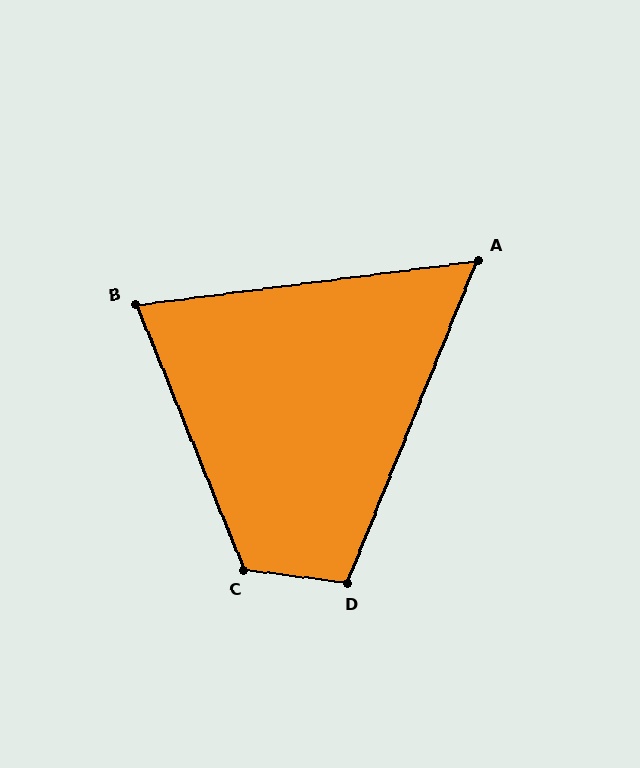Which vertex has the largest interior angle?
C, at approximately 119 degrees.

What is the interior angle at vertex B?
Approximately 75 degrees (acute).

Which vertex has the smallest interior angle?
A, at approximately 61 degrees.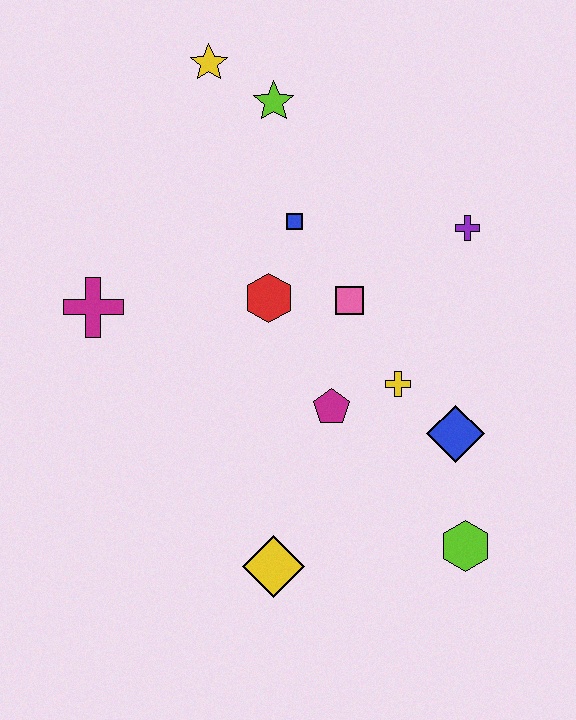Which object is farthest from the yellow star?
The lime hexagon is farthest from the yellow star.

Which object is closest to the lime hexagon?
The blue diamond is closest to the lime hexagon.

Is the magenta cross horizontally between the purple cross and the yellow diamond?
No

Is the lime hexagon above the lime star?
No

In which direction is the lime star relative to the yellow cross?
The lime star is above the yellow cross.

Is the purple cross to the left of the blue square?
No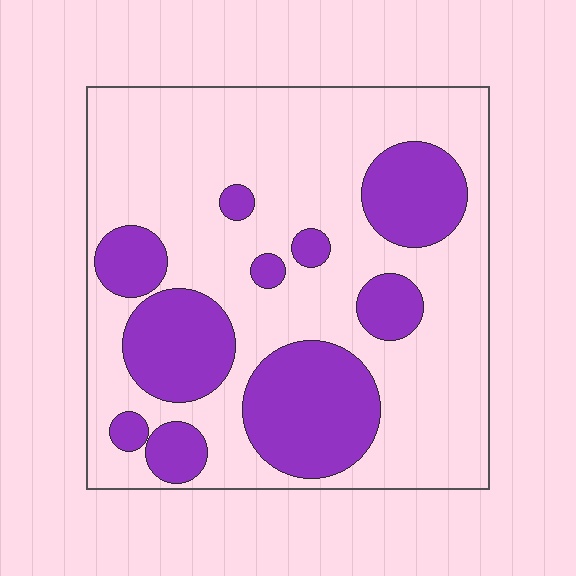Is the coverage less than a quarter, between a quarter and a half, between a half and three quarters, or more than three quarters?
Between a quarter and a half.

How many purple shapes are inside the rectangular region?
10.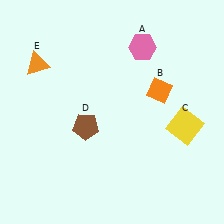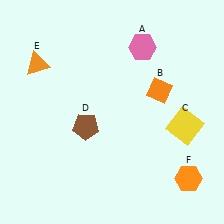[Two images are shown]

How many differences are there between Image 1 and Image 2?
There is 1 difference between the two images.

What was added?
An orange hexagon (F) was added in Image 2.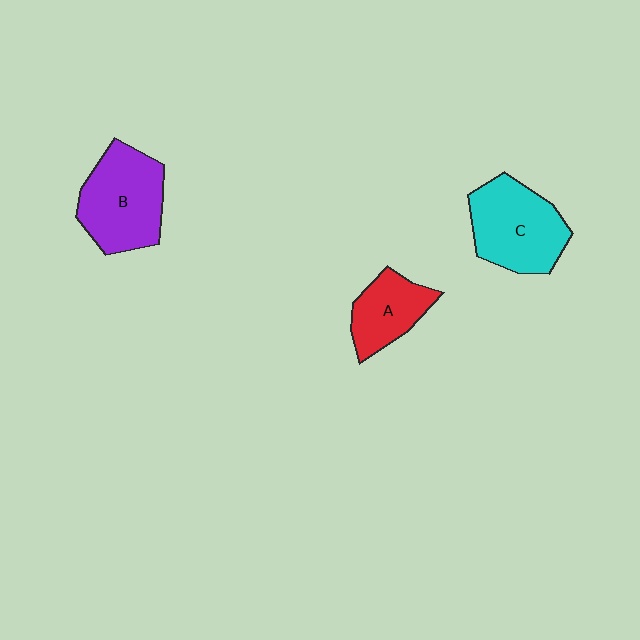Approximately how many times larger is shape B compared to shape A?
Approximately 1.6 times.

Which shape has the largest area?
Shape B (purple).